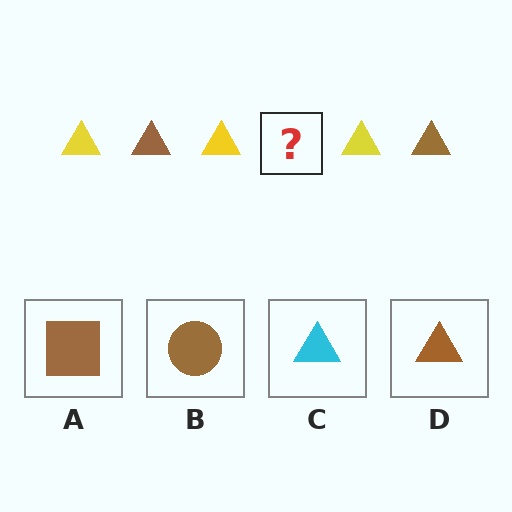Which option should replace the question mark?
Option D.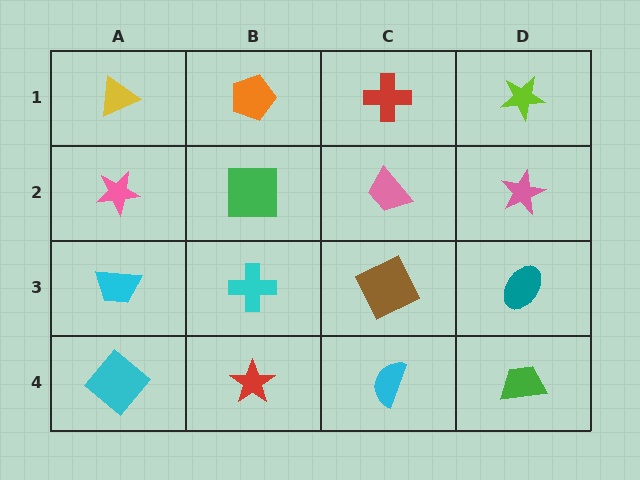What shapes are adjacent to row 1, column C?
A pink trapezoid (row 2, column C), an orange pentagon (row 1, column B), a lime star (row 1, column D).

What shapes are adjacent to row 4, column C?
A brown square (row 3, column C), a red star (row 4, column B), a green trapezoid (row 4, column D).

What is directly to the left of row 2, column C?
A green square.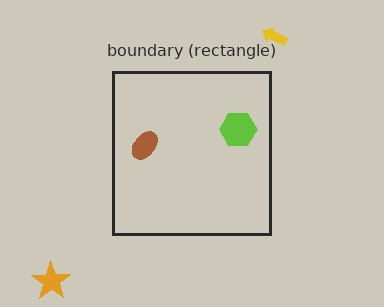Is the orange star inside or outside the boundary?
Outside.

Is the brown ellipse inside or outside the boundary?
Inside.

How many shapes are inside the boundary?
2 inside, 2 outside.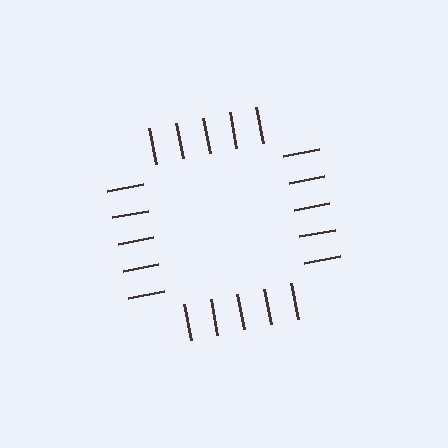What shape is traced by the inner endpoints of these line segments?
An illusory square — the line segments terminate on its edges but no continuous stroke is drawn.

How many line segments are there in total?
20 — 5 along each of the 4 edges.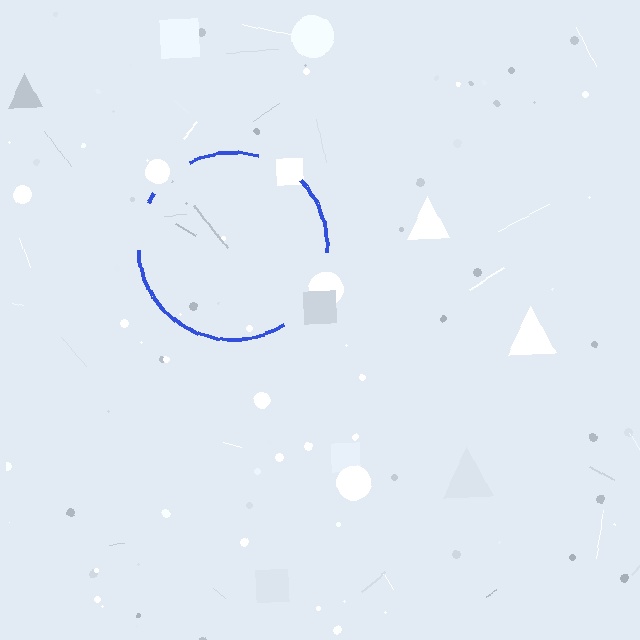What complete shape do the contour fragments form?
The contour fragments form a circle.